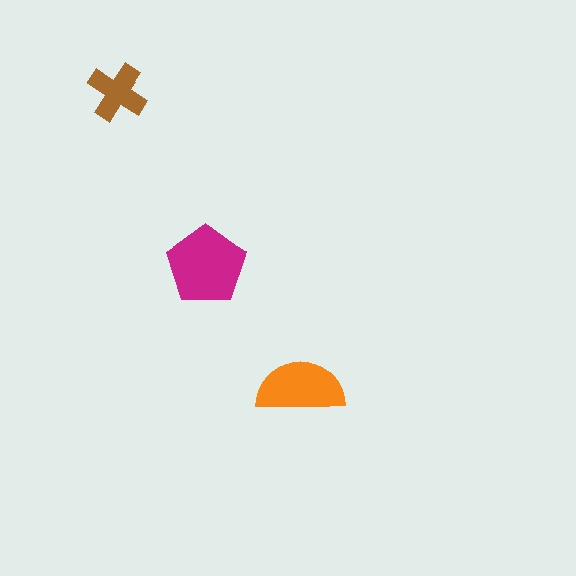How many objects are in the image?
There are 3 objects in the image.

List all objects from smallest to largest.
The brown cross, the orange semicircle, the magenta pentagon.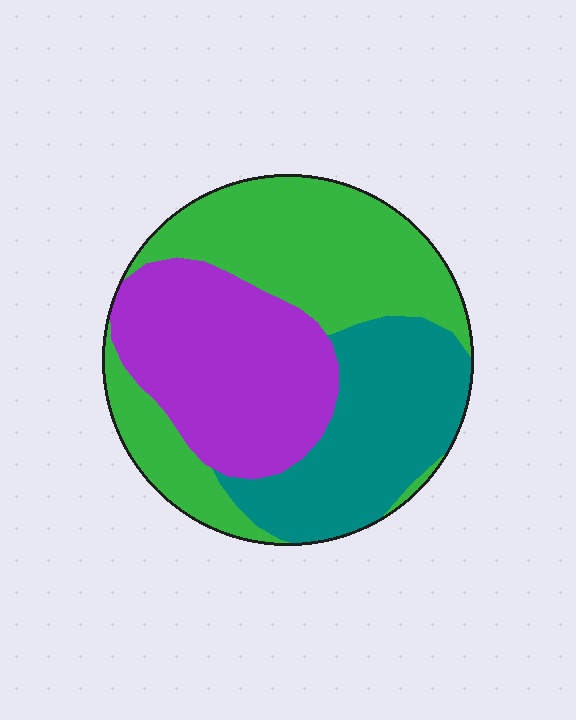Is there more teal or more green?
Green.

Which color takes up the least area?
Teal, at roughly 30%.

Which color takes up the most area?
Green, at roughly 40%.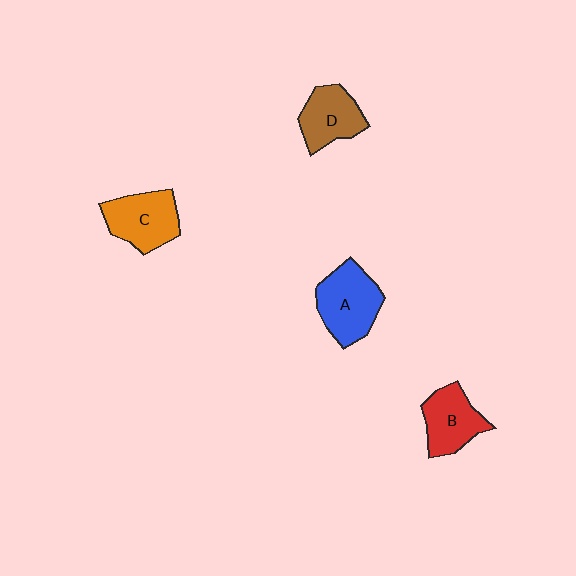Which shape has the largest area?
Shape A (blue).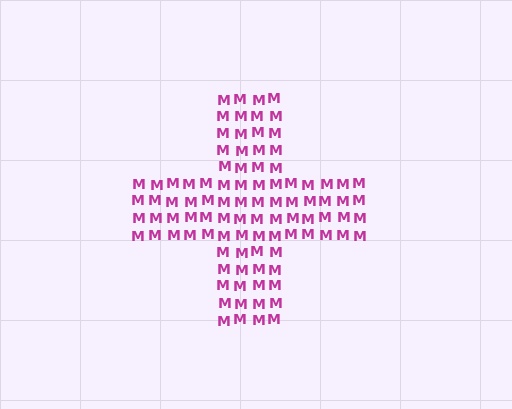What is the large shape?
The large shape is a cross.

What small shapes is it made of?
It is made of small letter M's.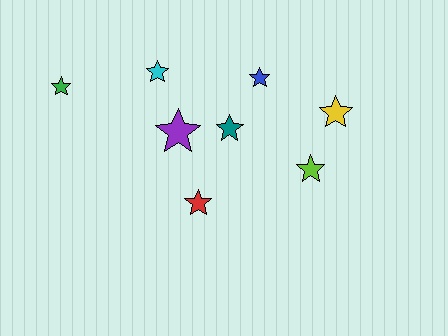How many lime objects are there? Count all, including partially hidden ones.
There is 1 lime object.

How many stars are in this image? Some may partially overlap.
There are 8 stars.